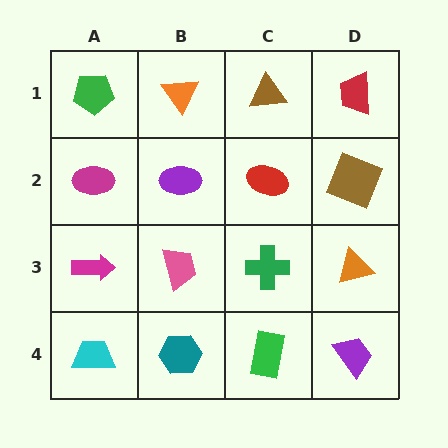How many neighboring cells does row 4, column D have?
2.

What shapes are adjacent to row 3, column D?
A brown square (row 2, column D), a purple trapezoid (row 4, column D), a green cross (row 3, column C).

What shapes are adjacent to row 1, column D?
A brown square (row 2, column D), a brown triangle (row 1, column C).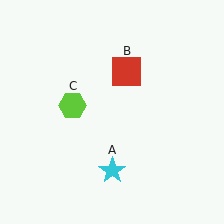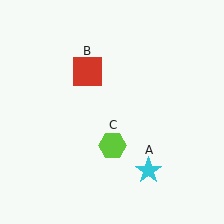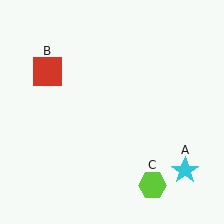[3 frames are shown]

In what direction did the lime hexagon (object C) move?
The lime hexagon (object C) moved down and to the right.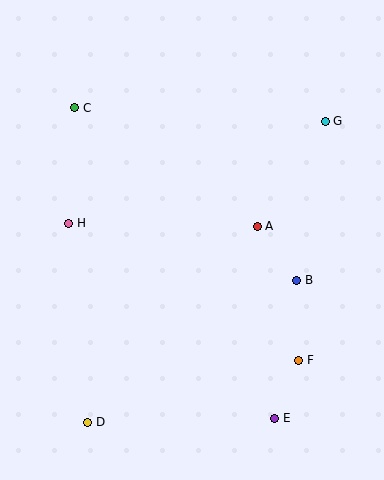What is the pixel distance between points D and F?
The distance between D and F is 220 pixels.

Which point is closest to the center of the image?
Point A at (257, 226) is closest to the center.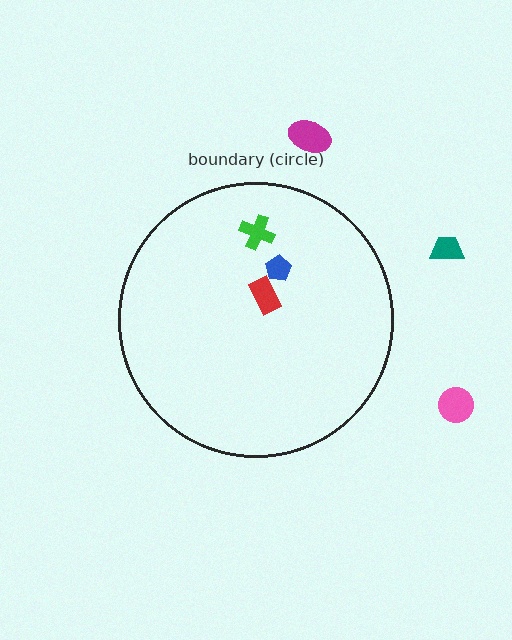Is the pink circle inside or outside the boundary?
Outside.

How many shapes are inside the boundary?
3 inside, 3 outside.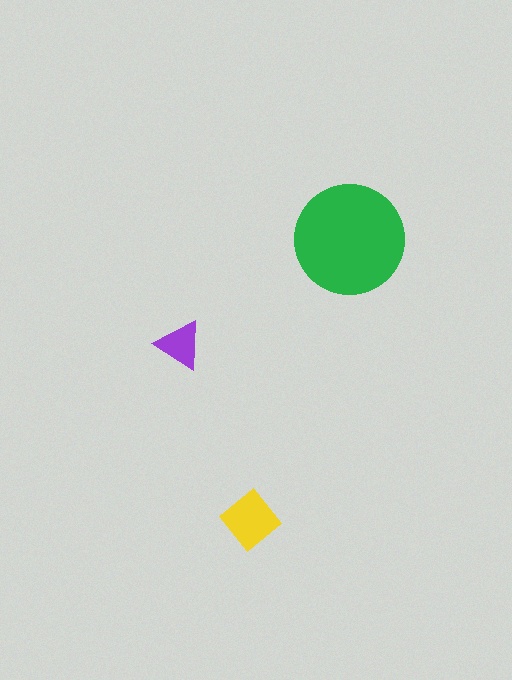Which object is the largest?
The green circle.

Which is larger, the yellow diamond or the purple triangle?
The yellow diamond.